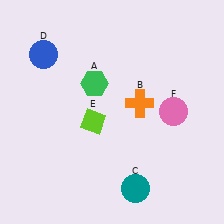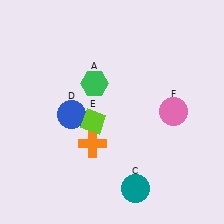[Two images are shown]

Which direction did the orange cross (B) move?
The orange cross (B) moved left.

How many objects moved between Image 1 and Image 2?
2 objects moved between the two images.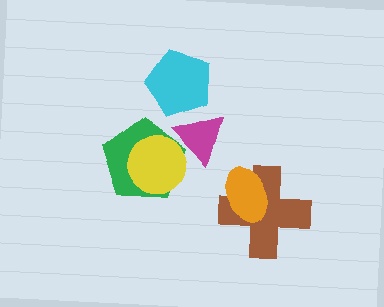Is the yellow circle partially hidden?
Yes, it is partially covered by another shape.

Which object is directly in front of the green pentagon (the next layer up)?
The yellow circle is directly in front of the green pentagon.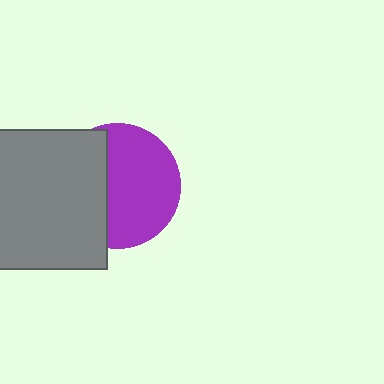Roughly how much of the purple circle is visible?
About half of it is visible (roughly 60%).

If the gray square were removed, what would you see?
You would see the complete purple circle.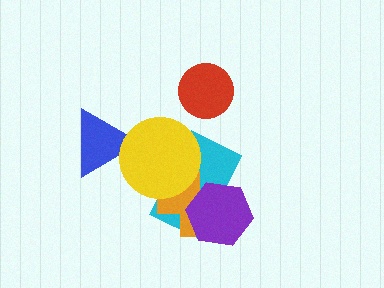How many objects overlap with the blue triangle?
1 object overlaps with the blue triangle.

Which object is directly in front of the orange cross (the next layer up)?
The purple hexagon is directly in front of the orange cross.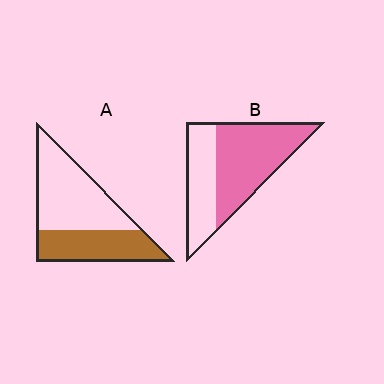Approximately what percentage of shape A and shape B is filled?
A is approximately 40% and B is approximately 60%.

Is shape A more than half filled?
No.